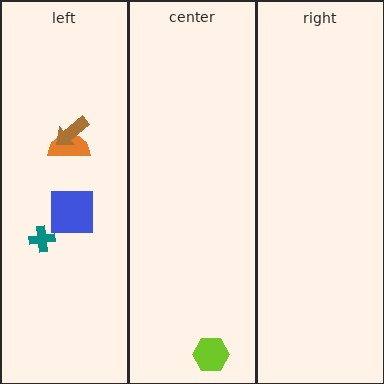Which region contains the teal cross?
The left region.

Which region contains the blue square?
The left region.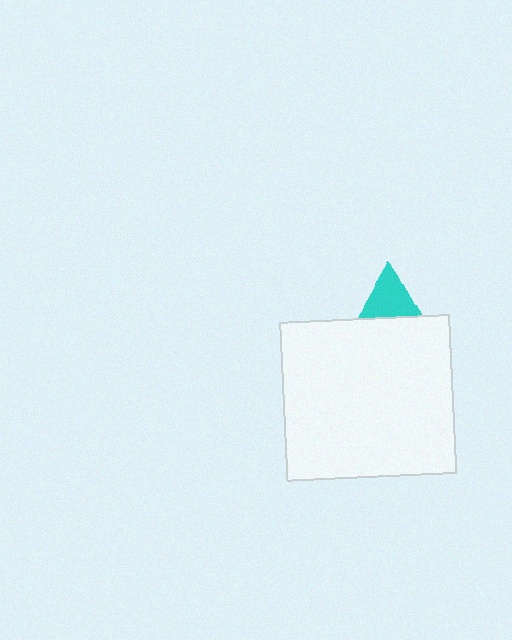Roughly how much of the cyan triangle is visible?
A small part of it is visible (roughly 41%).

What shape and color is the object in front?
The object in front is a white rectangle.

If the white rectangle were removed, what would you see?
You would see the complete cyan triangle.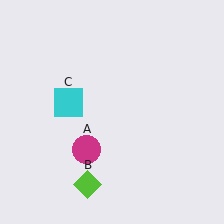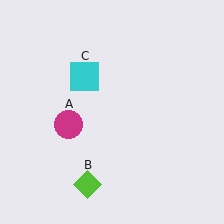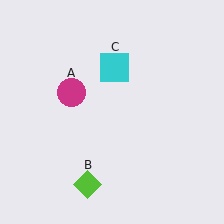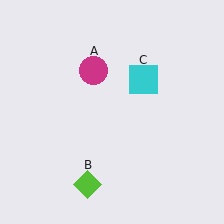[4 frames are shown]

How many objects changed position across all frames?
2 objects changed position: magenta circle (object A), cyan square (object C).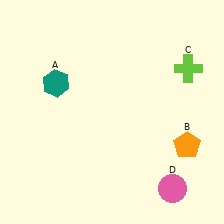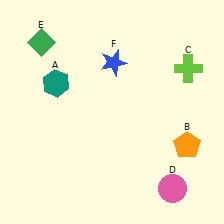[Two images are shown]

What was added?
A green diamond (E), a blue star (F) were added in Image 2.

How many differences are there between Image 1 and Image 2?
There are 2 differences between the two images.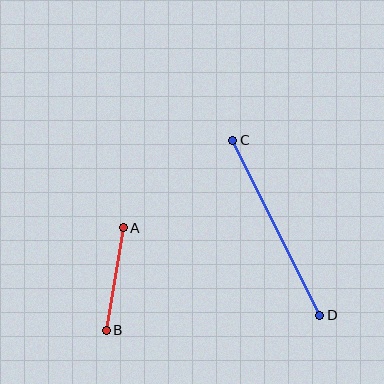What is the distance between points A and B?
The distance is approximately 104 pixels.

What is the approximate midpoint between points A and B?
The midpoint is at approximately (115, 279) pixels.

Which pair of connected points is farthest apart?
Points C and D are farthest apart.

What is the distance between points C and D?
The distance is approximately 196 pixels.